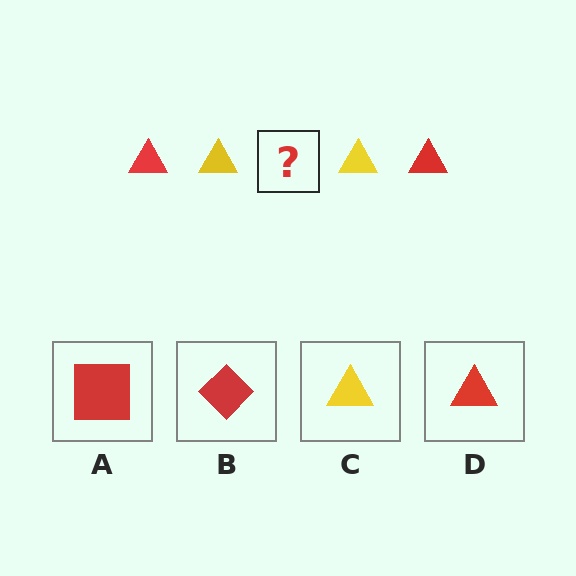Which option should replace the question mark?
Option D.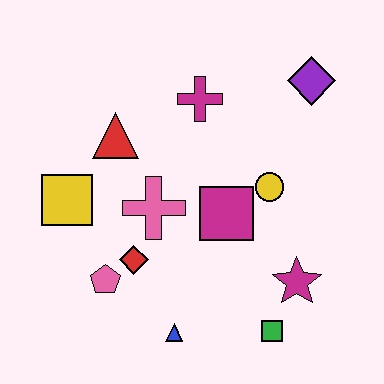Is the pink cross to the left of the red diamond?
No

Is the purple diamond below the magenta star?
No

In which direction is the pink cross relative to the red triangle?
The pink cross is below the red triangle.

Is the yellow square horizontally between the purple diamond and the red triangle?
No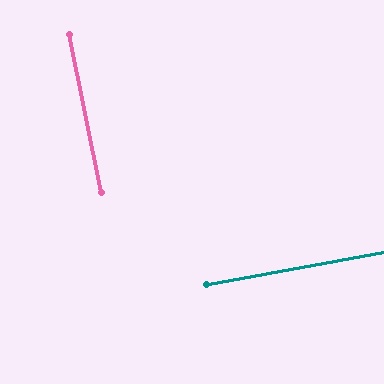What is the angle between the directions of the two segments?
Approximately 89 degrees.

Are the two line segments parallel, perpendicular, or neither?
Perpendicular — they meet at approximately 89°.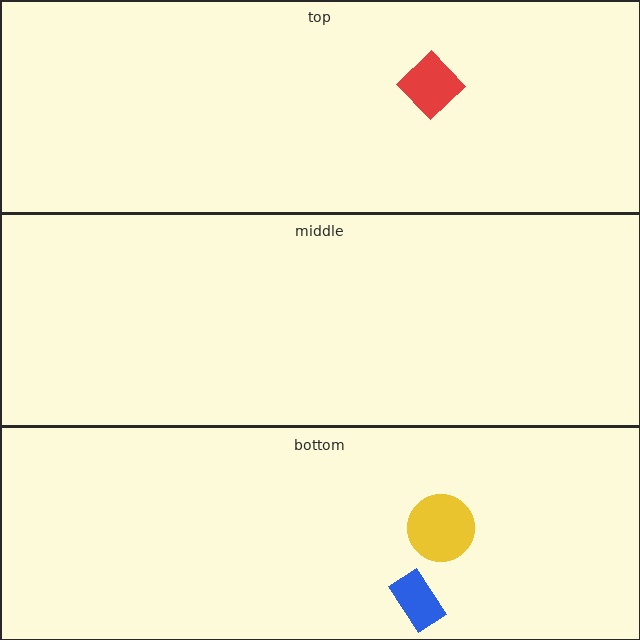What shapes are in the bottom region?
The yellow circle, the blue rectangle.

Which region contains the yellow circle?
The bottom region.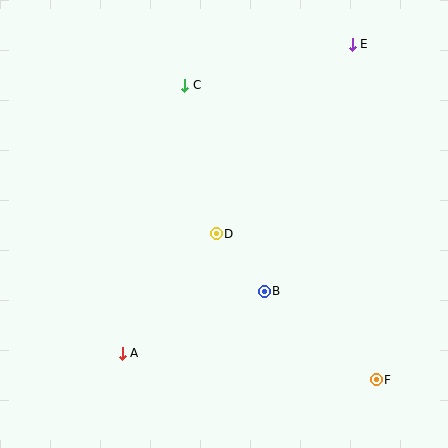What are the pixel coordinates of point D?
Point D is at (216, 234).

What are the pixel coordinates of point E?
Point E is at (352, 44).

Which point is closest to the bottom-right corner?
Point F is closest to the bottom-right corner.